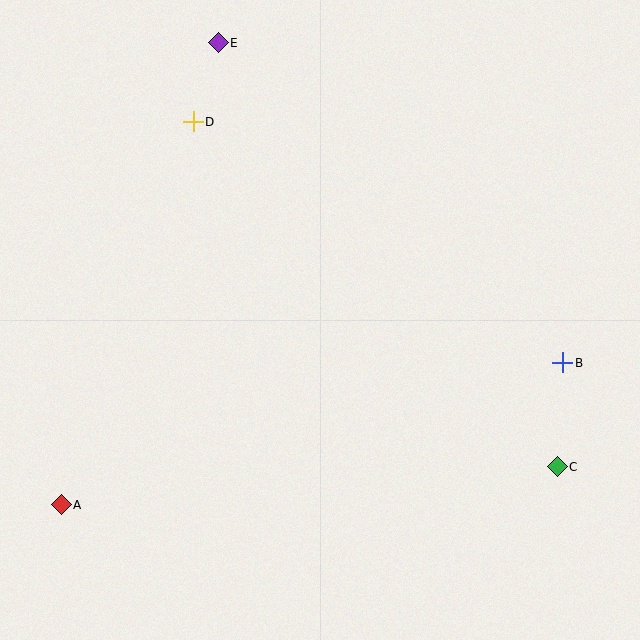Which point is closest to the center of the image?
Point D at (193, 122) is closest to the center.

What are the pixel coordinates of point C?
Point C is at (557, 467).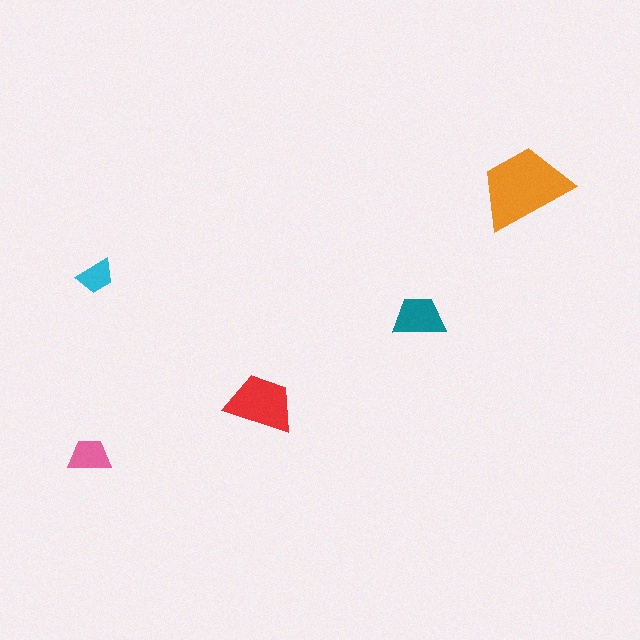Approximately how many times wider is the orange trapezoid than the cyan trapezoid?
About 2.5 times wider.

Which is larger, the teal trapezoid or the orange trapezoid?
The orange one.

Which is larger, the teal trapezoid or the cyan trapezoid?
The teal one.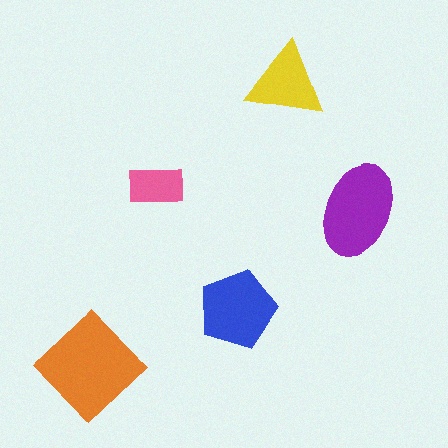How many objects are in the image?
There are 5 objects in the image.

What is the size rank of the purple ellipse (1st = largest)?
2nd.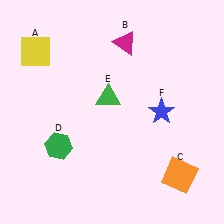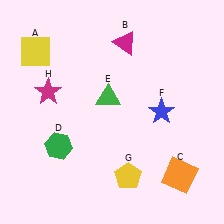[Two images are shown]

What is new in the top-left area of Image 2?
A magenta star (H) was added in the top-left area of Image 2.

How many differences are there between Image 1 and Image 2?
There are 2 differences between the two images.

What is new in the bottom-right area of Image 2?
A yellow pentagon (G) was added in the bottom-right area of Image 2.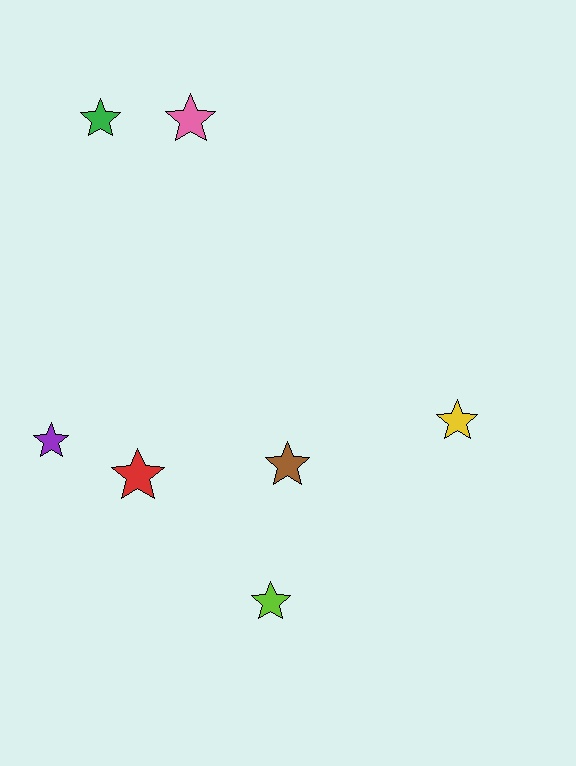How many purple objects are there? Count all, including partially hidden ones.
There is 1 purple object.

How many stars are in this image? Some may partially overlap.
There are 7 stars.